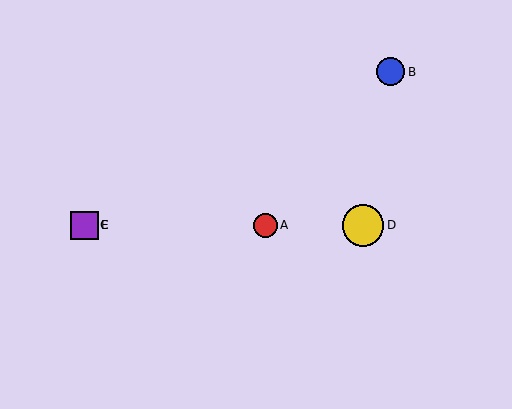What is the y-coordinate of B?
Object B is at y≈72.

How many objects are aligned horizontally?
4 objects (A, C, D, E) are aligned horizontally.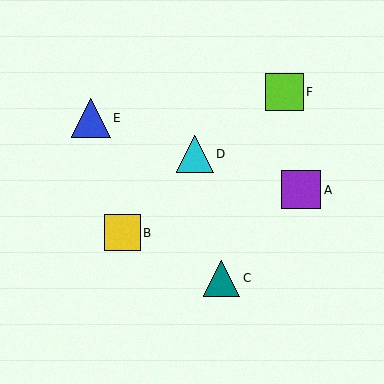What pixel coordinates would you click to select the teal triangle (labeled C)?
Click at (221, 279) to select the teal triangle C.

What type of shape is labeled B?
Shape B is a yellow square.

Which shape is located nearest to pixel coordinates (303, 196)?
The purple square (labeled A) at (301, 190) is nearest to that location.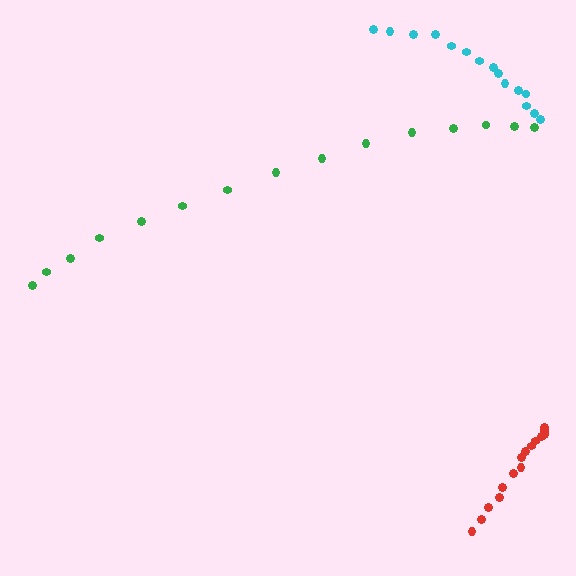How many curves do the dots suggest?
There are 3 distinct paths.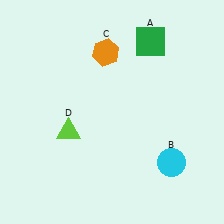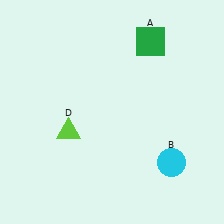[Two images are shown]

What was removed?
The orange hexagon (C) was removed in Image 2.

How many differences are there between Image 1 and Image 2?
There is 1 difference between the two images.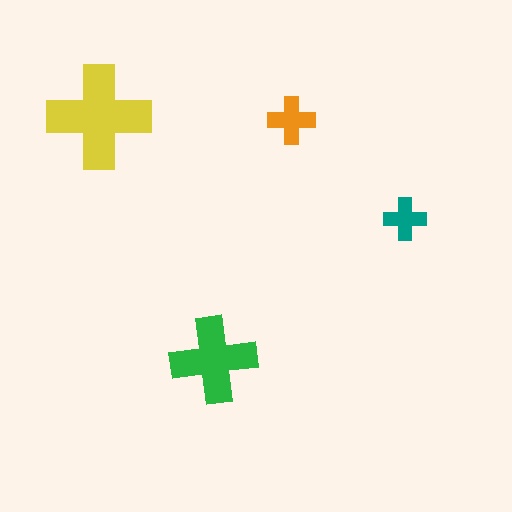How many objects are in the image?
There are 4 objects in the image.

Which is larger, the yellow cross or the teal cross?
The yellow one.